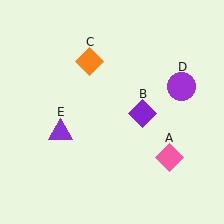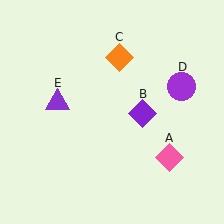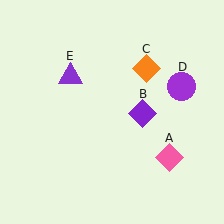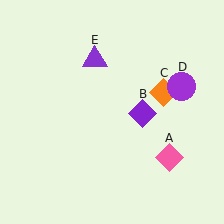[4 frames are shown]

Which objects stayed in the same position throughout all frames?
Pink diamond (object A) and purple diamond (object B) and purple circle (object D) remained stationary.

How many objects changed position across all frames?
2 objects changed position: orange diamond (object C), purple triangle (object E).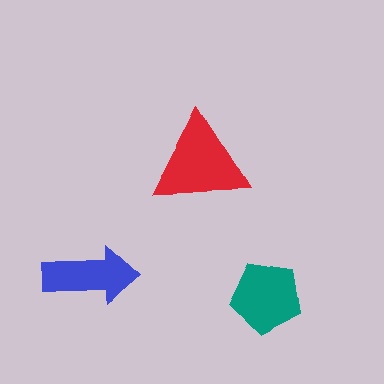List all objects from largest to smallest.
The red triangle, the teal pentagon, the blue arrow.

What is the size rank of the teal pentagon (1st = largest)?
2nd.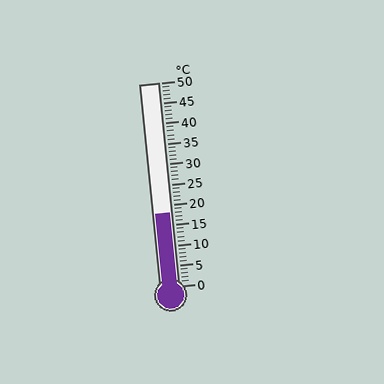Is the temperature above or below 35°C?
The temperature is below 35°C.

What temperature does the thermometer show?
The thermometer shows approximately 18°C.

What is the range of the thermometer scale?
The thermometer scale ranges from 0°C to 50°C.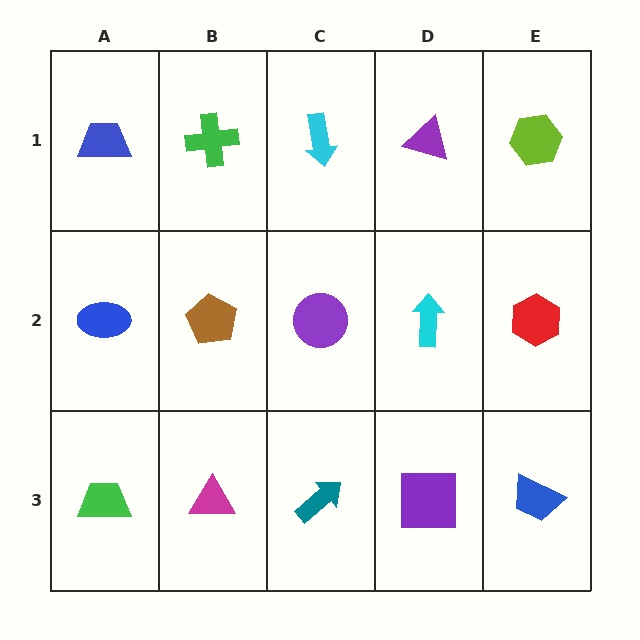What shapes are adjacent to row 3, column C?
A purple circle (row 2, column C), a magenta triangle (row 3, column B), a purple square (row 3, column D).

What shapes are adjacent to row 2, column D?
A purple triangle (row 1, column D), a purple square (row 3, column D), a purple circle (row 2, column C), a red hexagon (row 2, column E).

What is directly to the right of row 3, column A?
A magenta triangle.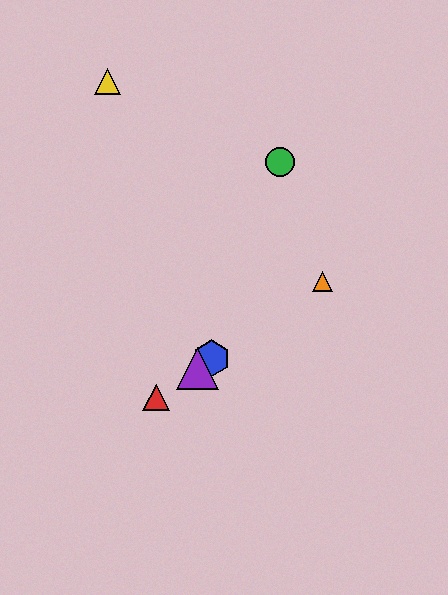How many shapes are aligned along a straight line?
4 shapes (the red triangle, the blue hexagon, the purple triangle, the orange triangle) are aligned along a straight line.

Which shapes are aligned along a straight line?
The red triangle, the blue hexagon, the purple triangle, the orange triangle are aligned along a straight line.